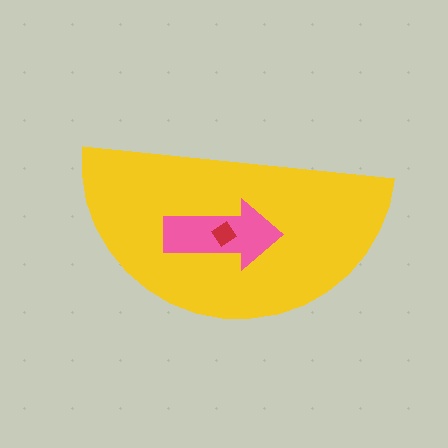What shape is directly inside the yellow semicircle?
The pink arrow.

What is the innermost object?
The red diamond.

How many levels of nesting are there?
3.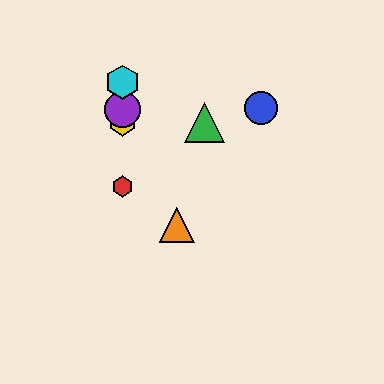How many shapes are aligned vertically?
4 shapes (the red hexagon, the yellow hexagon, the purple circle, the cyan hexagon) are aligned vertically.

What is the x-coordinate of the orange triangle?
The orange triangle is at x≈177.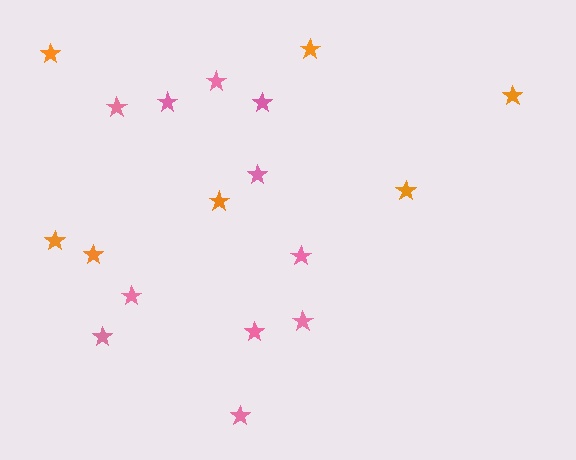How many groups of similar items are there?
There are 2 groups: one group of pink stars (11) and one group of orange stars (7).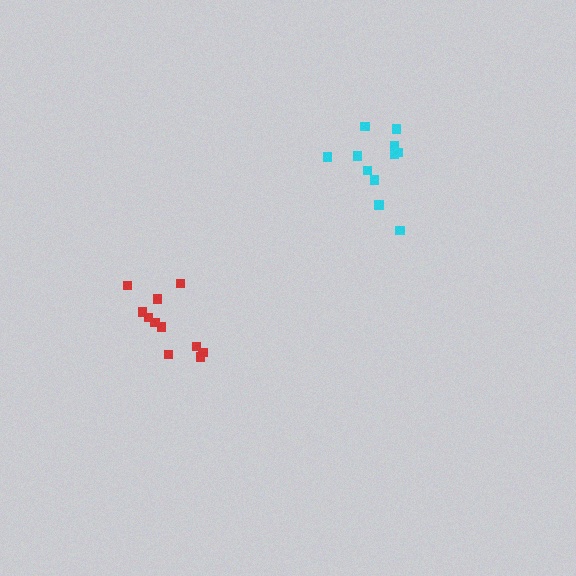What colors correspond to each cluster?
The clusters are colored: cyan, red.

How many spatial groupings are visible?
There are 2 spatial groupings.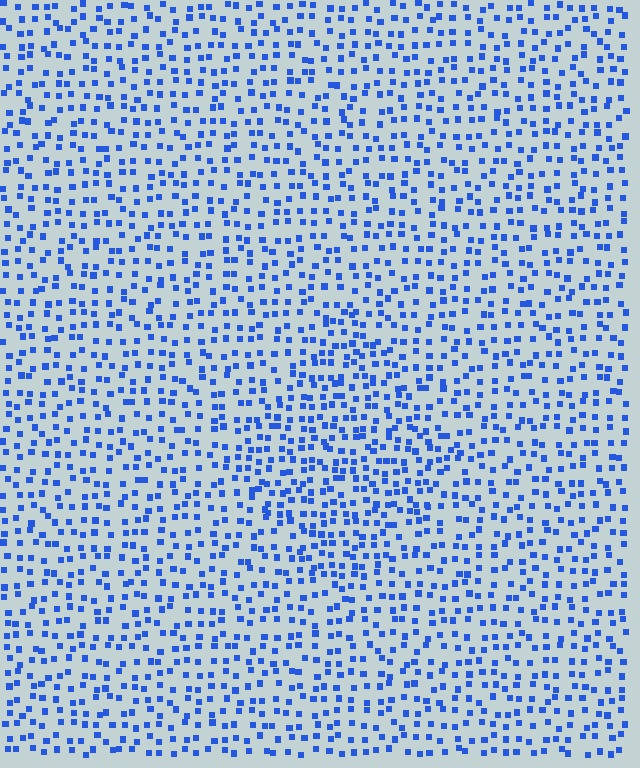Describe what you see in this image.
The image contains small blue elements arranged at two different densities. A diamond-shaped region is visible where the elements are more densely packed than the surrounding area.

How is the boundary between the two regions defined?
The boundary is defined by a change in element density (approximately 1.5x ratio). All elements are the same color, size, and shape.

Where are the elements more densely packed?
The elements are more densely packed inside the diamond boundary.